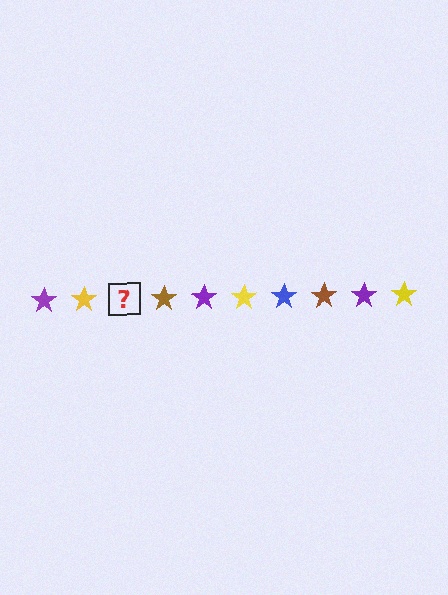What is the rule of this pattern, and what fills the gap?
The rule is that the pattern cycles through purple, yellow, blue, brown stars. The gap should be filled with a blue star.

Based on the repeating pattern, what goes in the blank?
The blank should be a blue star.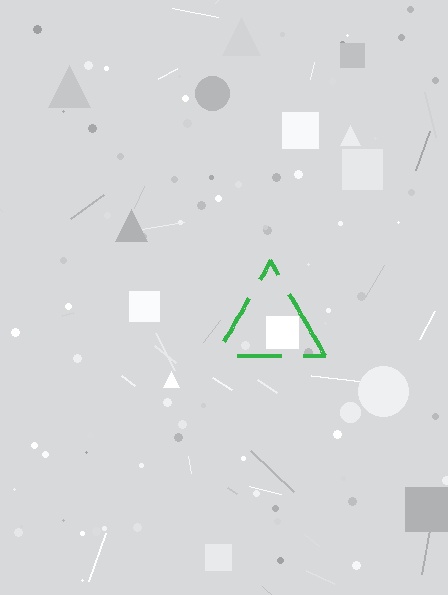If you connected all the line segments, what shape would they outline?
They would outline a triangle.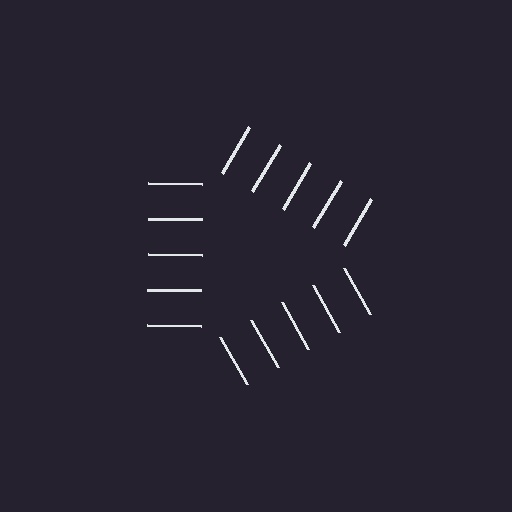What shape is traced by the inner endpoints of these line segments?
An illusory triangle — the line segments terminate on its edges but no continuous stroke is drawn.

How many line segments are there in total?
15 — 5 along each of the 3 edges.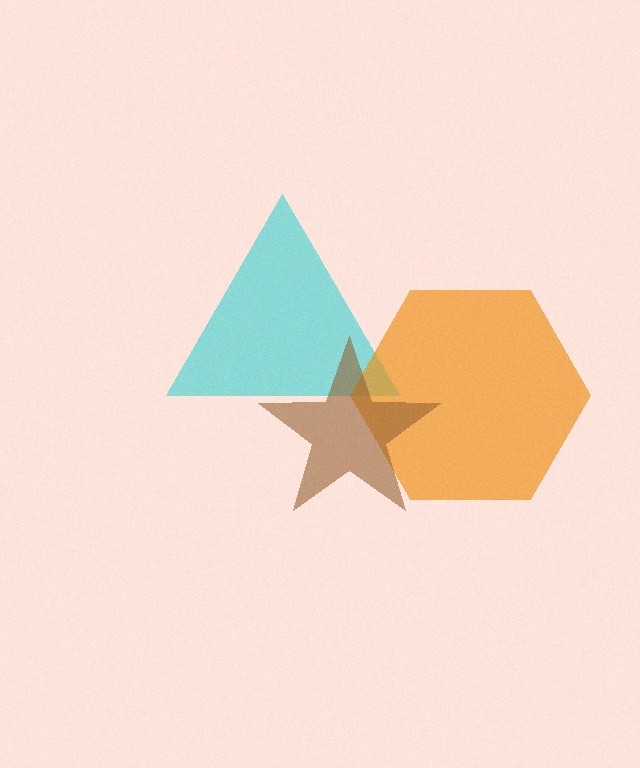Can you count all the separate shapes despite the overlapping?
Yes, there are 3 separate shapes.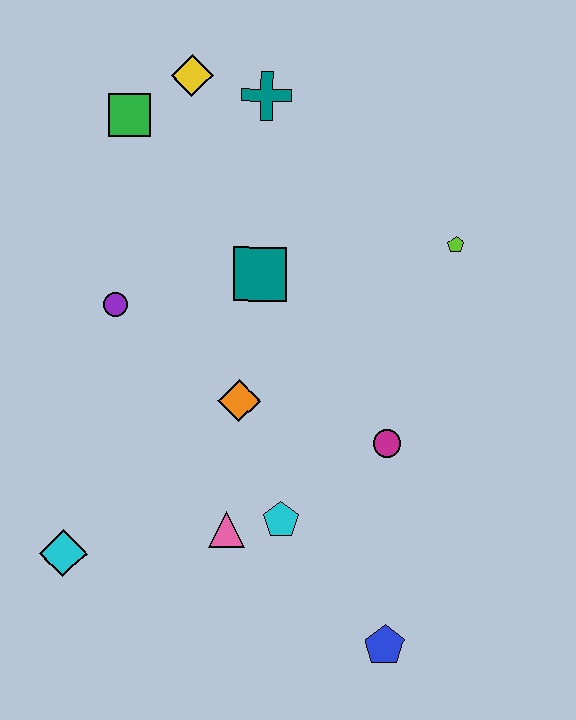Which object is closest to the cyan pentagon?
The pink triangle is closest to the cyan pentagon.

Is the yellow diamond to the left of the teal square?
Yes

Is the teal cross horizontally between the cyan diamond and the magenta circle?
Yes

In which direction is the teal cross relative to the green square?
The teal cross is to the right of the green square.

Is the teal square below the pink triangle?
No